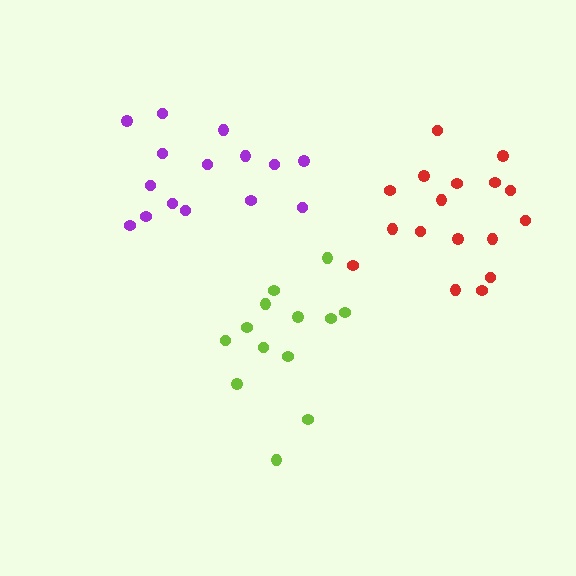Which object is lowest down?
The lime cluster is bottommost.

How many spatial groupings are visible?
There are 3 spatial groupings.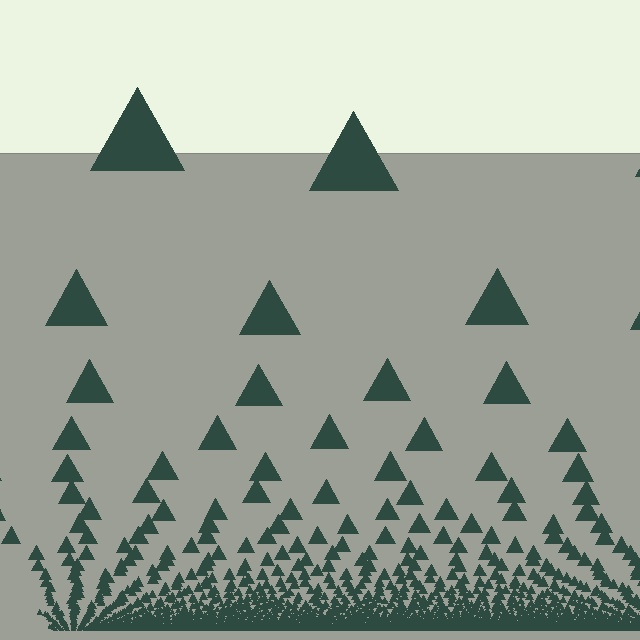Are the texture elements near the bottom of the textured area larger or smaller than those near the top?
Smaller. The gradient is inverted — elements near the bottom are smaller and denser.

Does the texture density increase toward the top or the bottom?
Density increases toward the bottom.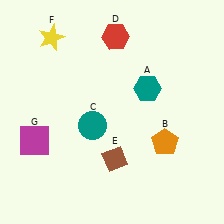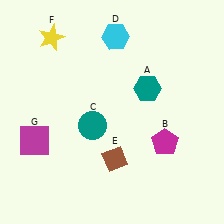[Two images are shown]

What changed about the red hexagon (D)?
In Image 1, D is red. In Image 2, it changed to cyan.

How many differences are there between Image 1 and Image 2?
There are 2 differences between the two images.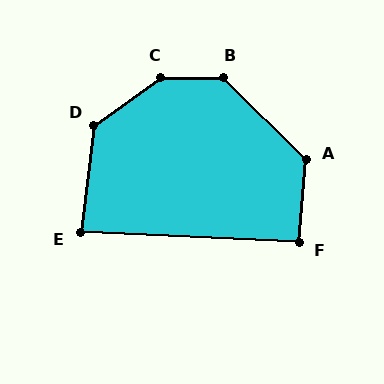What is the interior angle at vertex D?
Approximately 133 degrees (obtuse).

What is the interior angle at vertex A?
Approximately 130 degrees (obtuse).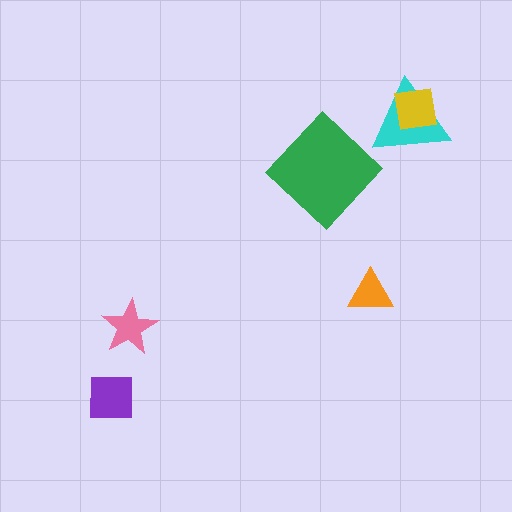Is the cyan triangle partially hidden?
Yes, it is partially covered by another shape.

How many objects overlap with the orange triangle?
0 objects overlap with the orange triangle.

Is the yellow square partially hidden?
No, no other shape covers it.